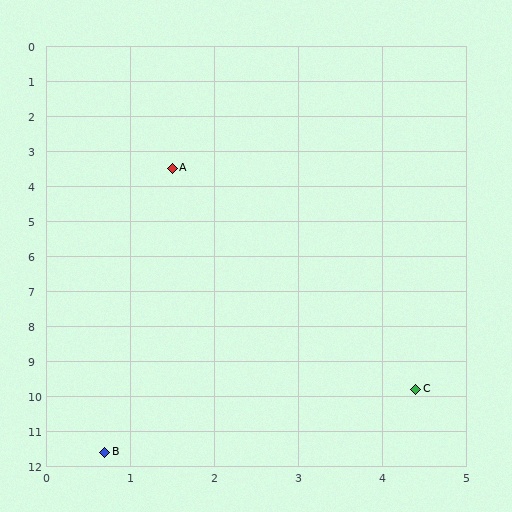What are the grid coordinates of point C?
Point C is at approximately (4.4, 9.8).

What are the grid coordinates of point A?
Point A is at approximately (1.5, 3.5).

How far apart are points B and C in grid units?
Points B and C are about 4.1 grid units apart.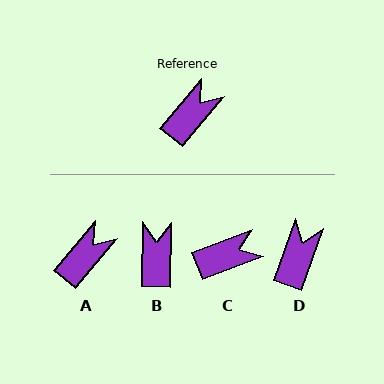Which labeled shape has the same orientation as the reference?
A.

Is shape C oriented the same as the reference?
No, it is off by about 30 degrees.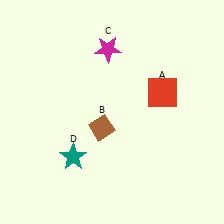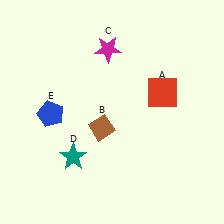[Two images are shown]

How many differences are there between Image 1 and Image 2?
There is 1 difference between the two images.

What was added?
A blue pentagon (E) was added in Image 2.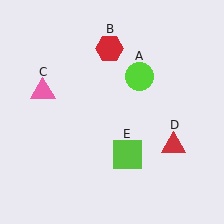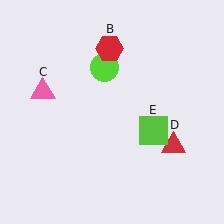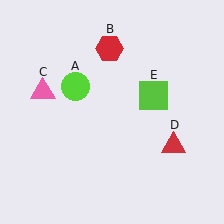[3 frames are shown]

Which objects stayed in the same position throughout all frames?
Red hexagon (object B) and pink triangle (object C) and red triangle (object D) remained stationary.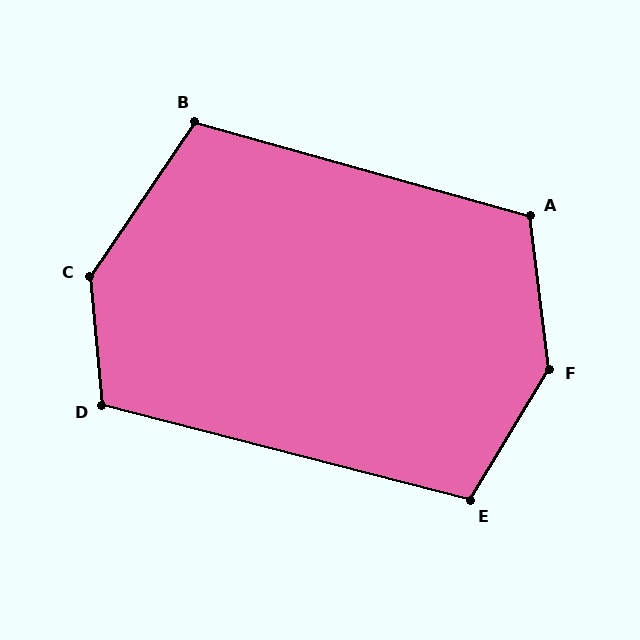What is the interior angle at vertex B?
Approximately 109 degrees (obtuse).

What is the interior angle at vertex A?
Approximately 113 degrees (obtuse).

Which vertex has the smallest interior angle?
E, at approximately 107 degrees.